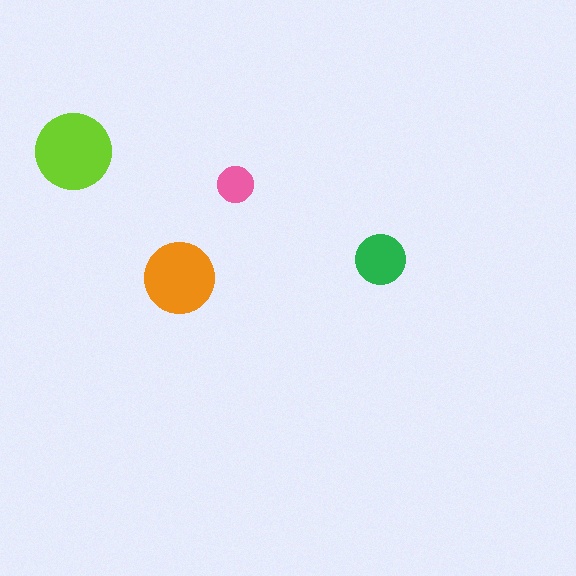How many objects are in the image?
There are 4 objects in the image.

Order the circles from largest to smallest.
the lime one, the orange one, the green one, the pink one.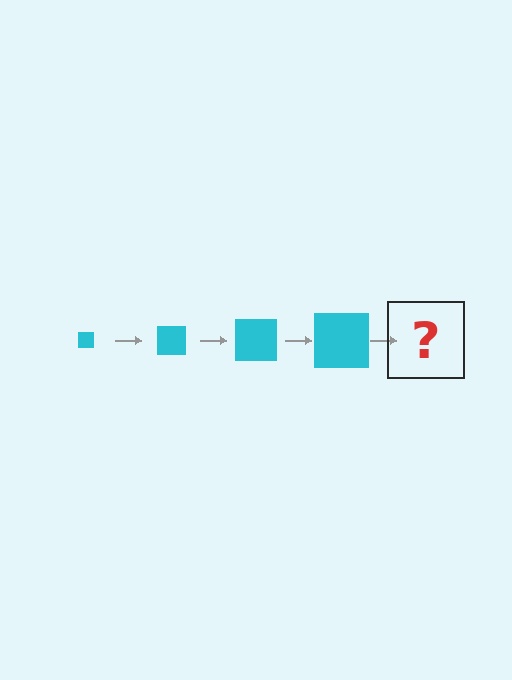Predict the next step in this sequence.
The next step is a cyan square, larger than the previous one.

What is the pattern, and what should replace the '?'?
The pattern is that the square gets progressively larger each step. The '?' should be a cyan square, larger than the previous one.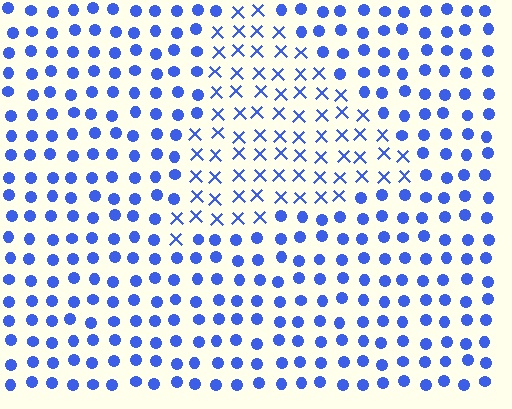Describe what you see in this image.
The image is filled with small blue elements arranged in a uniform grid. A triangle-shaped region contains X marks, while the surrounding area contains circles. The boundary is defined purely by the change in element shape.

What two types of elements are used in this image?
The image uses X marks inside the triangle region and circles outside it.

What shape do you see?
I see a triangle.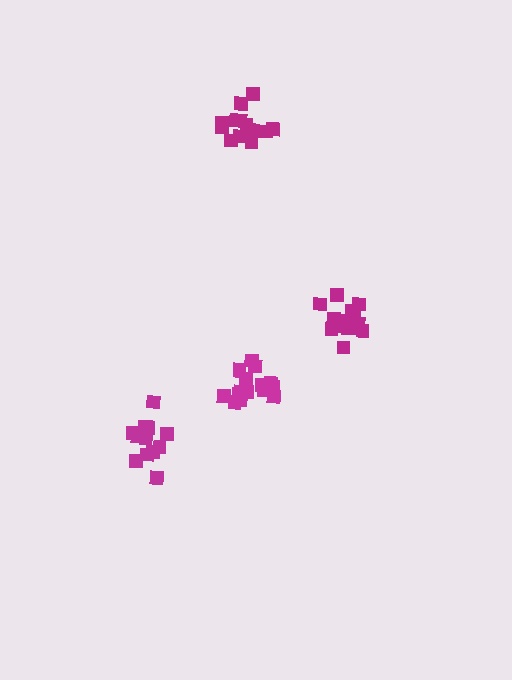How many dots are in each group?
Group 1: 16 dots, Group 2: 15 dots, Group 3: 14 dots, Group 4: 12 dots (57 total).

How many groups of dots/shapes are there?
There are 4 groups.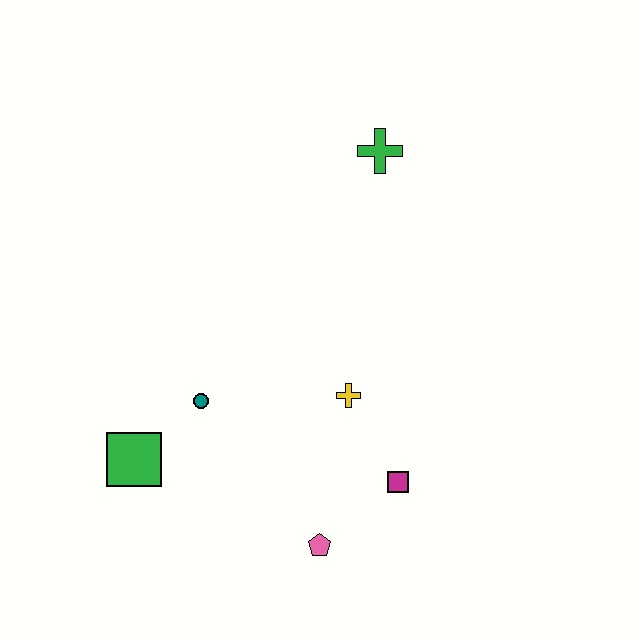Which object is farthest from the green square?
The green cross is farthest from the green square.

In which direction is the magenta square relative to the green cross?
The magenta square is below the green cross.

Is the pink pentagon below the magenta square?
Yes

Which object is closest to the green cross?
The yellow cross is closest to the green cross.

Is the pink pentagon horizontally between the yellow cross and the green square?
Yes